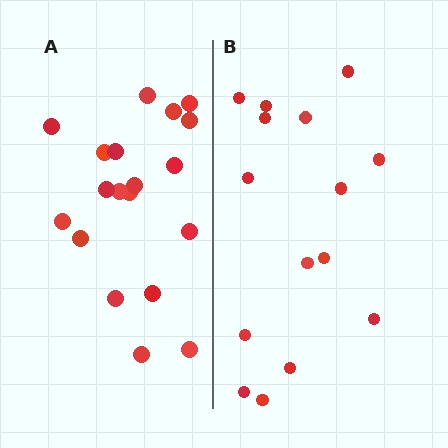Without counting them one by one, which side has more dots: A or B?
Region A (the left region) has more dots.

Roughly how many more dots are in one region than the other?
Region A has about 4 more dots than region B.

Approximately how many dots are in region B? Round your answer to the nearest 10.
About 20 dots. (The exact count is 15, which rounds to 20.)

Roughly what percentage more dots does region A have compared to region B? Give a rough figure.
About 25% more.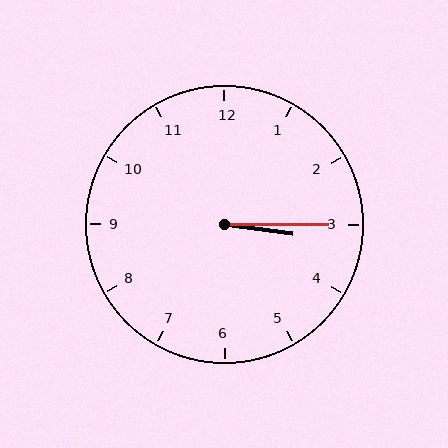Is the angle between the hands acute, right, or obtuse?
It is acute.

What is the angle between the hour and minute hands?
Approximately 8 degrees.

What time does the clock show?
3:15.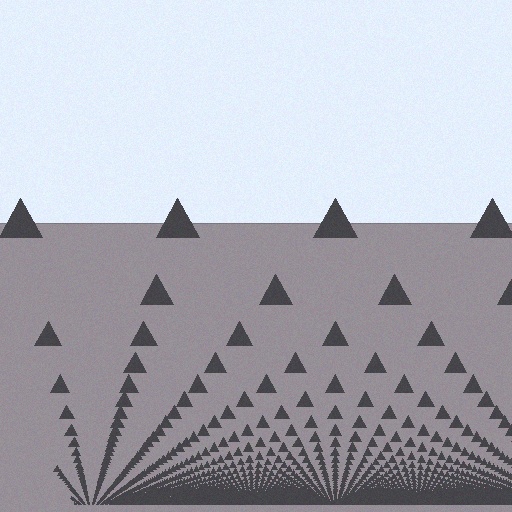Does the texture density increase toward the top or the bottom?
Density increases toward the bottom.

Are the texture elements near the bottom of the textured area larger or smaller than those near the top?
Smaller. The gradient is inverted — elements near the bottom are smaller and denser.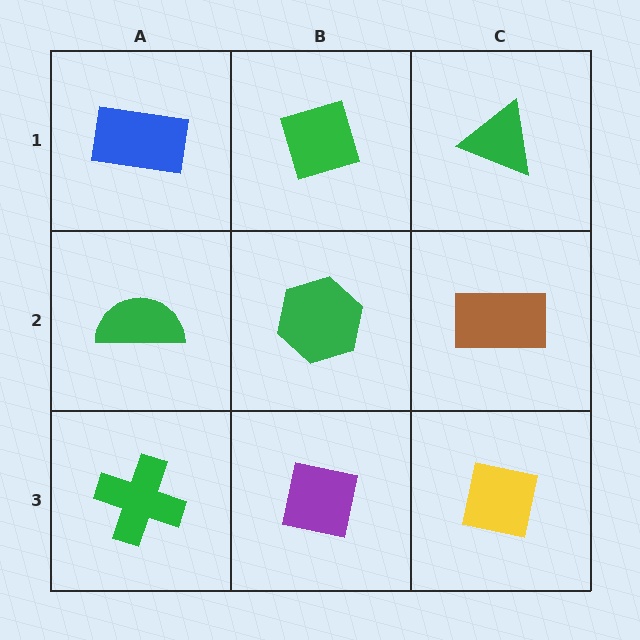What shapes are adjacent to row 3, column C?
A brown rectangle (row 2, column C), a purple square (row 3, column B).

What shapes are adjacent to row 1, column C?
A brown rectangle (row 2, column C), a green diamond (row 1, column B).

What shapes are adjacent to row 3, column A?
A green semicircle (row 2, column A), a purple square (row 3, column B).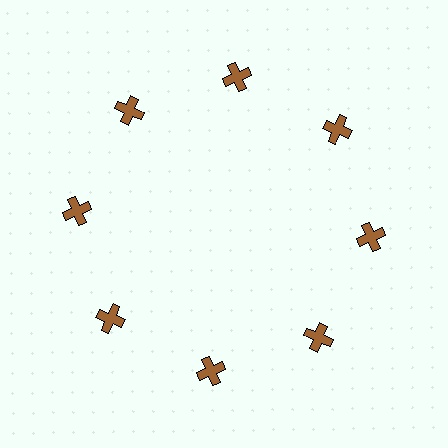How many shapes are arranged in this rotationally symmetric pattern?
There are 8 shapes, arranged in 8 groups of 1.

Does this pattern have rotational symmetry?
Yes, this pattern has 8-fold rotational symmetry. It looks the same after rotating 45 degrees around the center.